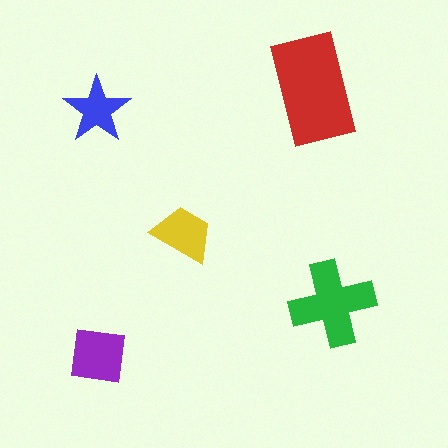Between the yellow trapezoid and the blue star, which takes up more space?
The yellow trapezoid.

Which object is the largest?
The red rectangle.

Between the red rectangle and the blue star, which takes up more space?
The red rectangle.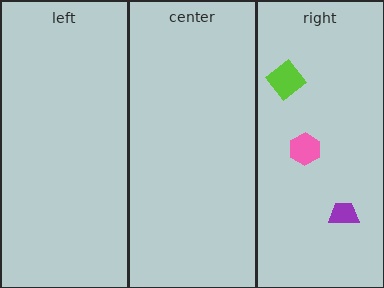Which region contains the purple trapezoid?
The right region.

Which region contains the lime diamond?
The right region.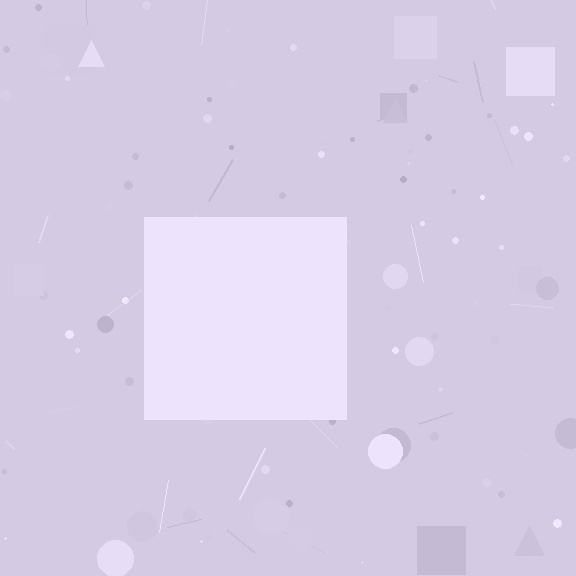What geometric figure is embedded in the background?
A square is embedded in the background.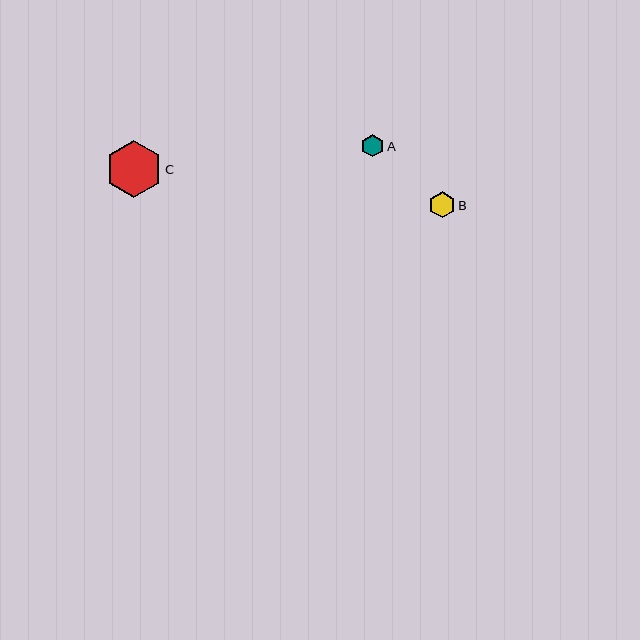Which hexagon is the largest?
Hexagon C is the largest with a size of approximately 57 pixels.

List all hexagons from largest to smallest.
From largest to smallest: C, B, A.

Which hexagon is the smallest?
Hexagon A is the smallest with a size of approximately 22 pixels.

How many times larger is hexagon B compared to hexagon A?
Hexagon B is approximately 1.2 times the size of hexagon A.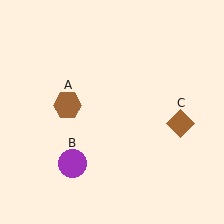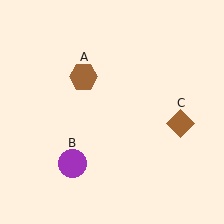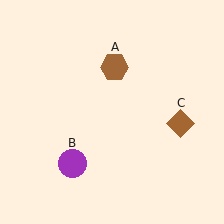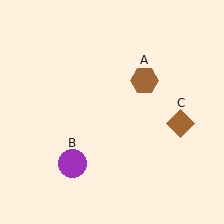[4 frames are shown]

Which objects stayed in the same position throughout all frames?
Purple circle (object B) and brown diamond (object C) remained stationary.